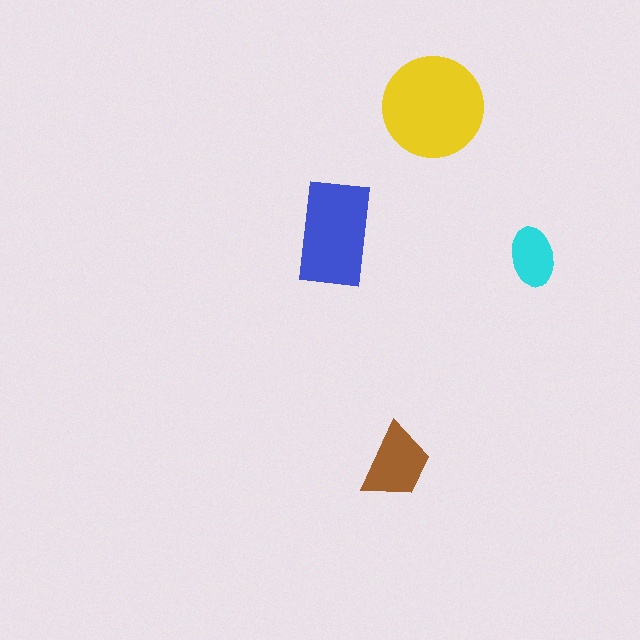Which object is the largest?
The yellow circle.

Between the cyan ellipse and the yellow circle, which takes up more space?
The yellow circle.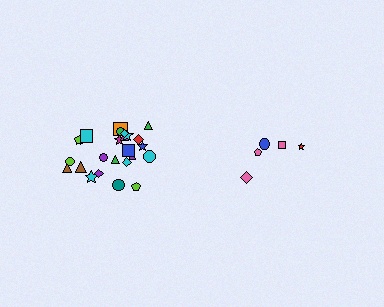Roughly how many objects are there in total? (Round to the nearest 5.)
Roughly 30 objects in total.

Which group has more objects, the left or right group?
The left group.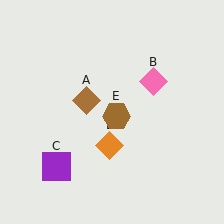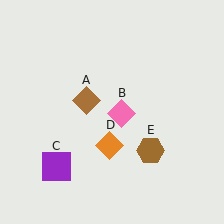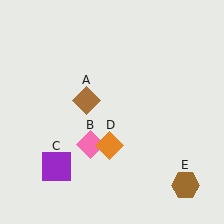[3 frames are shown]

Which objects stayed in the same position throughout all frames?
Brown diamond (object A) and purple square (object C) and orange diamond (object D) remained stationary.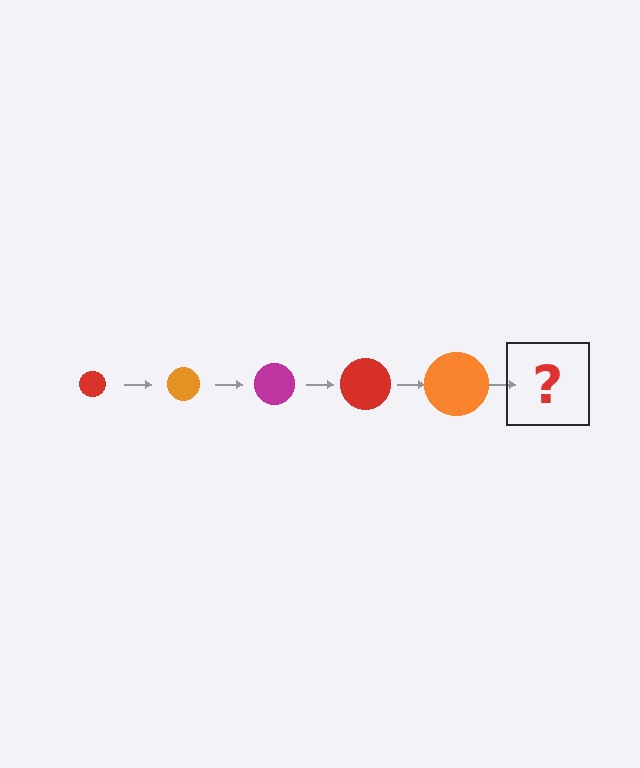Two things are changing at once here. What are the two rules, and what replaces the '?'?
The two rules are that the circle grows larger each step and the color cycles through red, orange, and magenta. The '?' should be a magenta circle, larger than the previous one.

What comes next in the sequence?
The next element should be a magenta circle, larger than the previous one.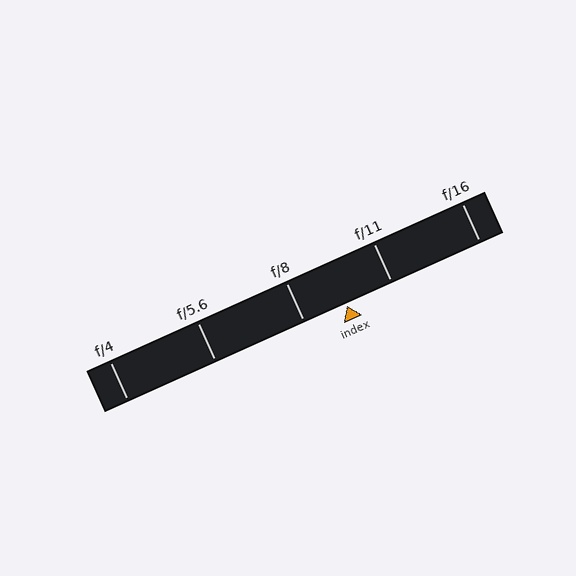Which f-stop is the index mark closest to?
The index mark is closest to f/8.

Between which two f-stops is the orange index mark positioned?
The index mark is between f/8 and f/11.